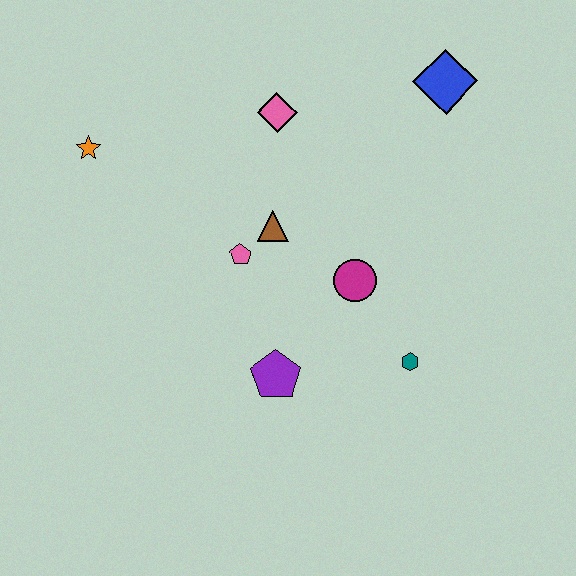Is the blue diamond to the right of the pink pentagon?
Yes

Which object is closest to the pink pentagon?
The brown triangle is closest to the pink pentagon.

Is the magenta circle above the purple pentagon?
Yes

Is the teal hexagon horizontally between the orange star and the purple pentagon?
No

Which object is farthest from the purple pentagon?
The blue diamond is farthest from the purple pentagon.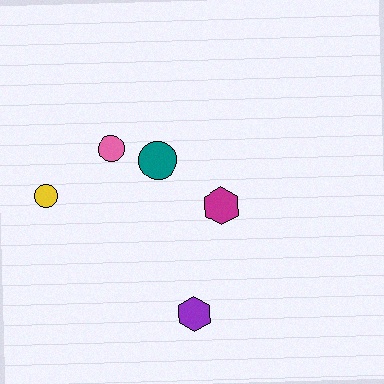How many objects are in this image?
There are 5 objects.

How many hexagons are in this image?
There are 2 hexagons.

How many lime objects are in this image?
There are no lime objects.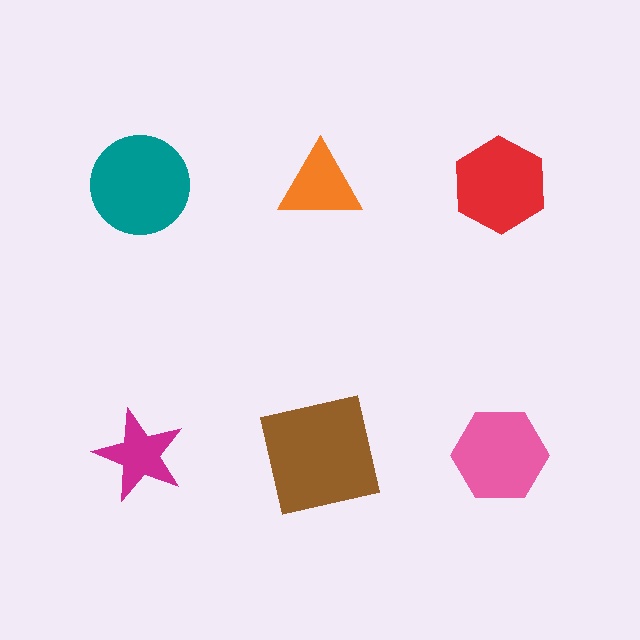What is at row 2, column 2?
A brown square.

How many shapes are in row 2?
3 shapes.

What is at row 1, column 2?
An orange triangle.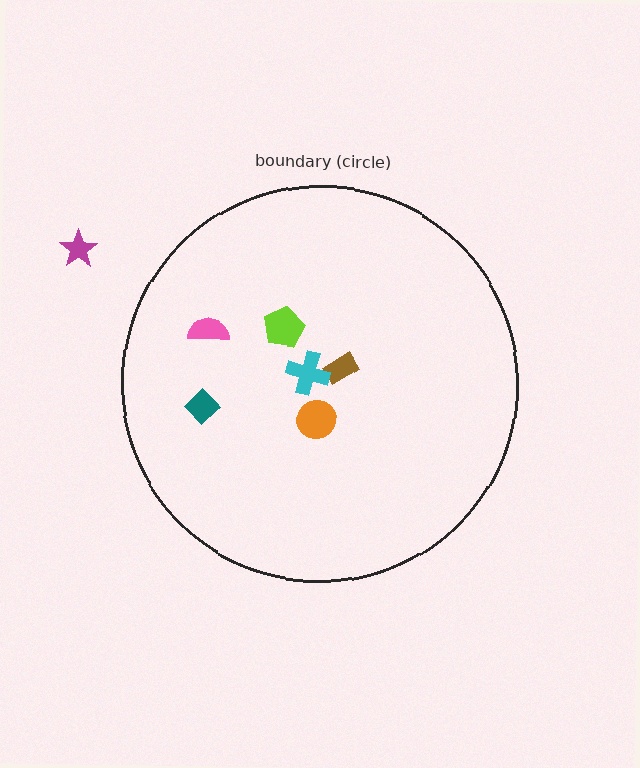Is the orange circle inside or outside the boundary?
Inside.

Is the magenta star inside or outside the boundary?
Outside.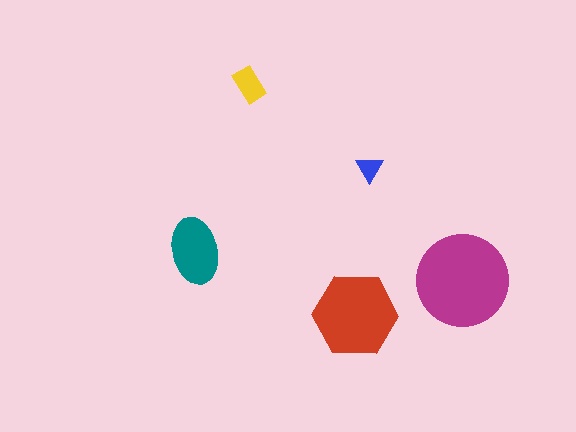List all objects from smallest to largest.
The blue triangle, the yellow rectangle, the teal ellipse, the red hexagon, the magenta circle.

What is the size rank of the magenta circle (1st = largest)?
1st.